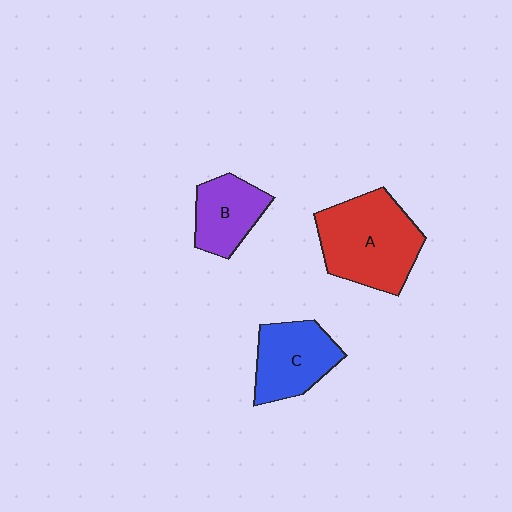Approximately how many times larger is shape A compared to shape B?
Approximately 1.8 times.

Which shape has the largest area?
Shape A (red).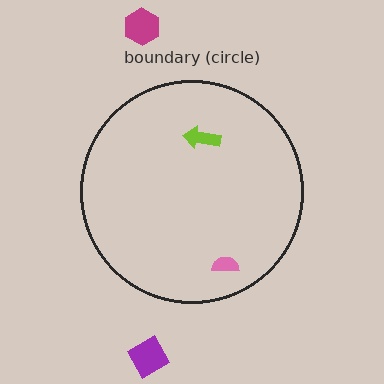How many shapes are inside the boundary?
2 inside, 2 outside.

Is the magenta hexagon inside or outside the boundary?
Outside.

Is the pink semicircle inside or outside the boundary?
Inside.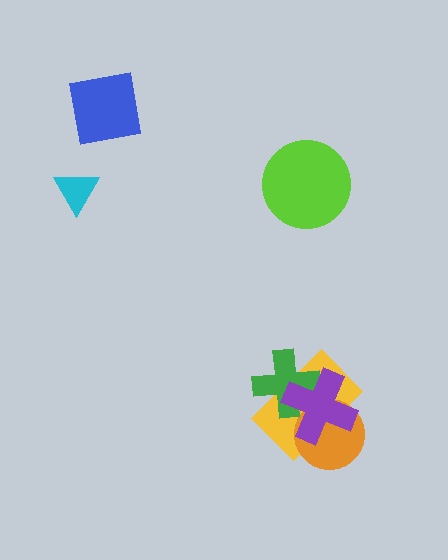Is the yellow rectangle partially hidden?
Yes, it is partially covered by another shape.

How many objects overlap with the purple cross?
3 objects overlap with the purple cross.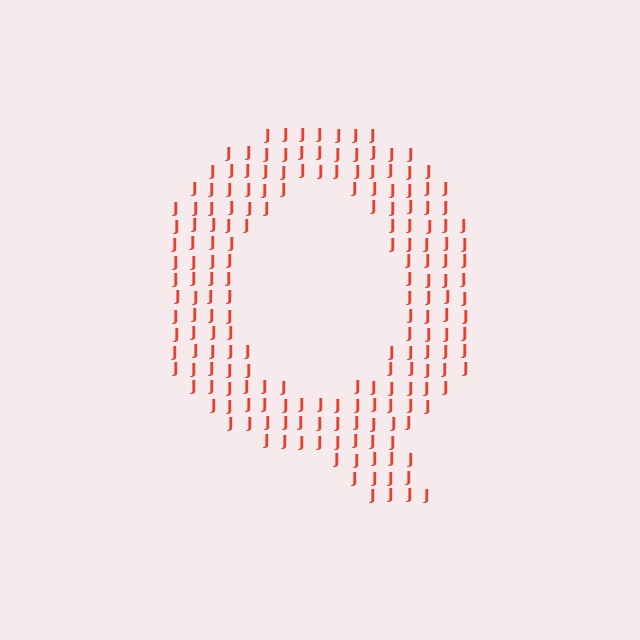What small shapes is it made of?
It is made of small letter J's.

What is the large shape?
The large shape is the letter Q.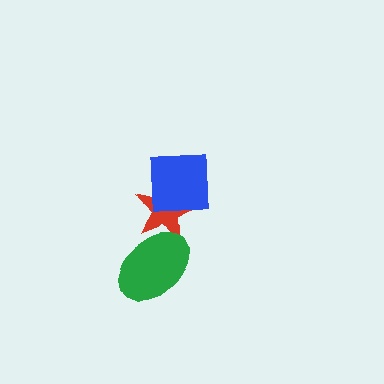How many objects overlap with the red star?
2 objects overlap with the red star.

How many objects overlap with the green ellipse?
1 object overlaps with the green ellipse.